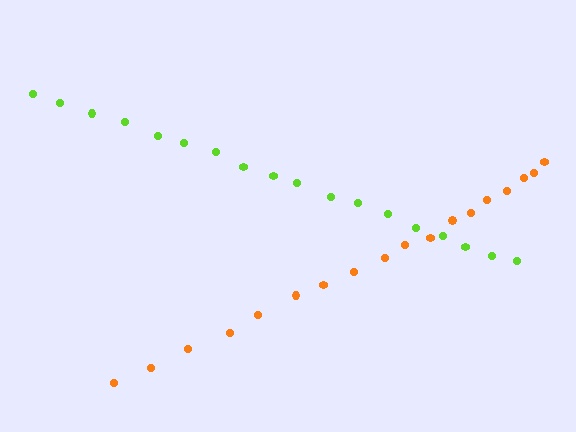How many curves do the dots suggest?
There are 2 distinct paths.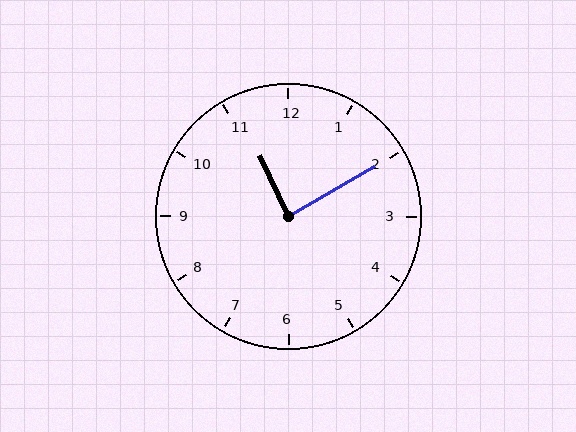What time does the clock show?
11:10.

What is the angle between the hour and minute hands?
Approximately 85 degrees.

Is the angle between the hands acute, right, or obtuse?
It is right.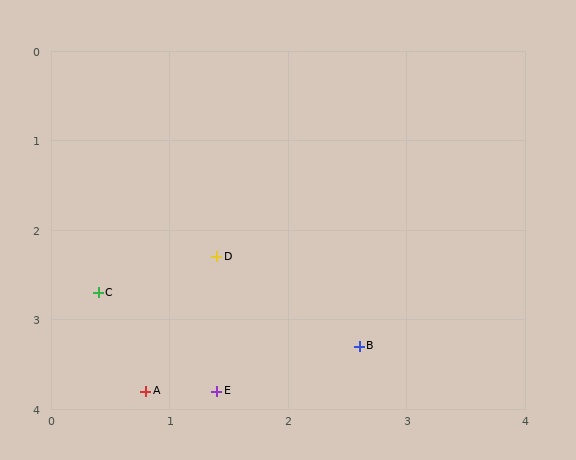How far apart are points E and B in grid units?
Points E and B are about 1.3 grid units apart.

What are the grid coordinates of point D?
Point D is at approximately (1.4, 2.3).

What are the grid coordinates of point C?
Point C is at approximately (0.4, 2.7).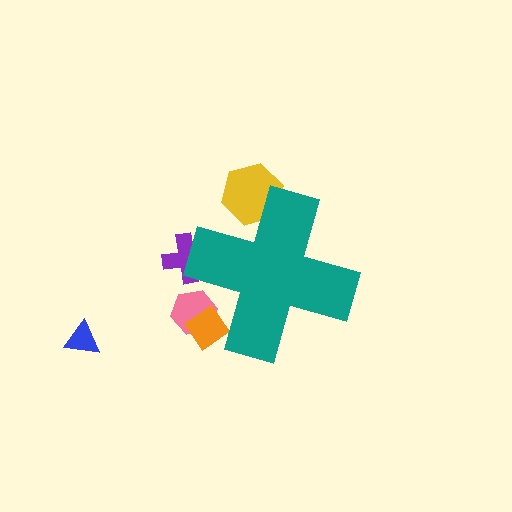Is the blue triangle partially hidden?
No, the blue triangle is fully visible.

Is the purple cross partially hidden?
Yes, the purple cross is partially hidden behind the teal cross.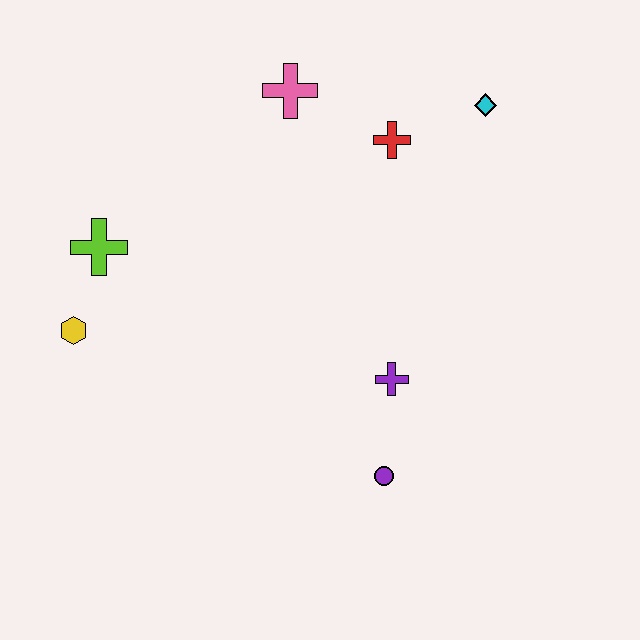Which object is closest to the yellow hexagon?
The lime cross is closest to the yellow hexagon.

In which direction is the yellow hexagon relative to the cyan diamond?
The yellow hexagon is to the left of the cyan diamond.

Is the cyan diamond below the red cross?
No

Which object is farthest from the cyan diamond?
The yellow hexagon is farthest from the cyan diamond.